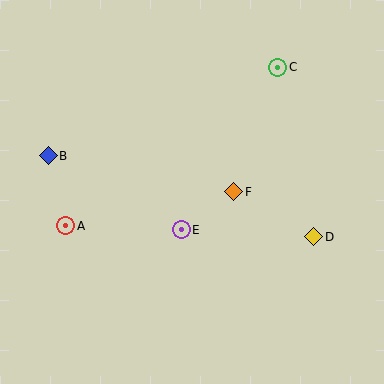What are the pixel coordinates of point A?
Point A is at (66, 226).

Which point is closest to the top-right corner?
Point C is closest to the top-right corner.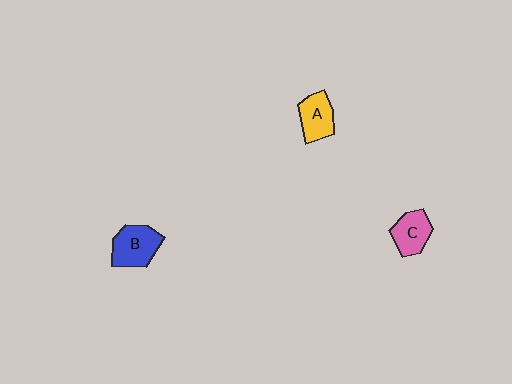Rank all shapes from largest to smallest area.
From largest to smallest: B (blue), A (yellow), C (pink).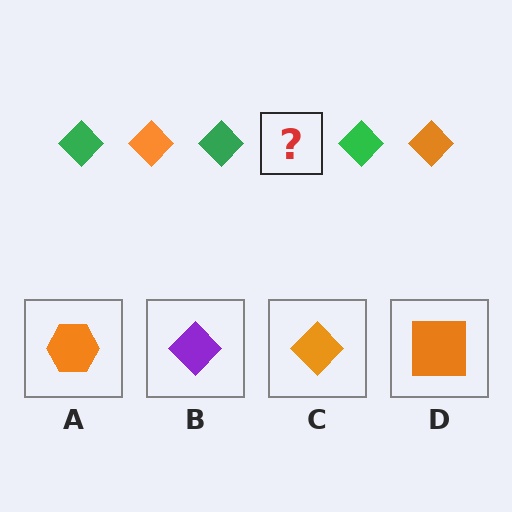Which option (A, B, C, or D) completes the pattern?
C.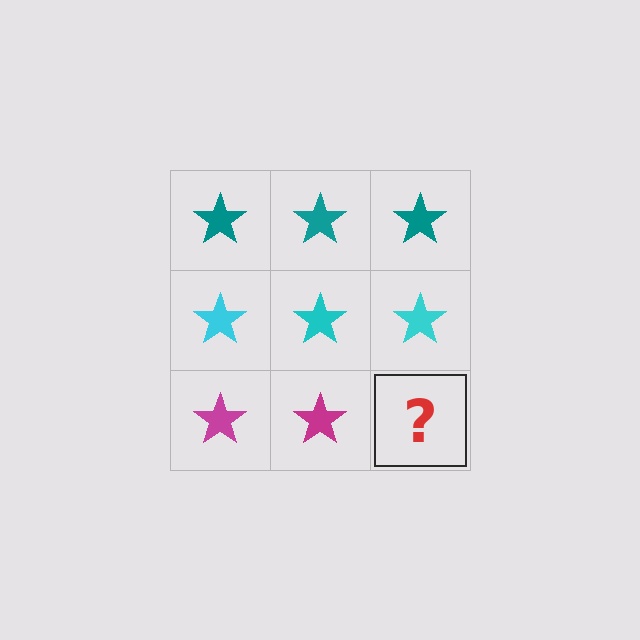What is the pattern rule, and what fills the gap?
The rule is that each row has a consistent color. The gap should be filled with a magenta star.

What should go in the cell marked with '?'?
The missing cell should contain a magenta star.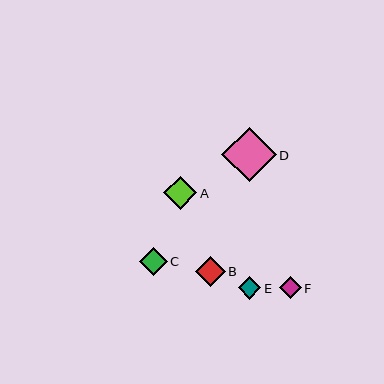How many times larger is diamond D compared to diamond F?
Diamond D is approximately 2.4 times the size of diamond F.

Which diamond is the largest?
Diamond D is the largest with a size of approximately 54 pixels.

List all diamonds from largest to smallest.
From largest to smallest: D, A, B, C, E, F.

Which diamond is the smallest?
Diamond F is the smallest with a size of approximately 22 pixels.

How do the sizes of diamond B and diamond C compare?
Diamond B and diamond C are approximately the same size.